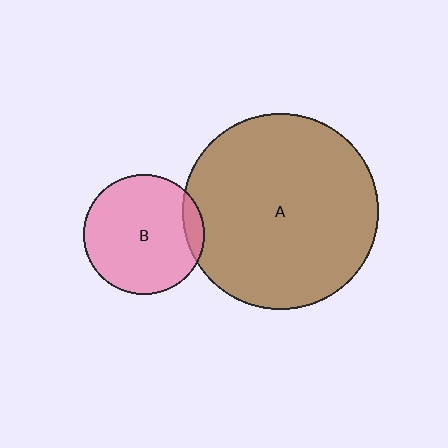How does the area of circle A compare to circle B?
Approximately 2.6 times.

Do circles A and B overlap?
Yes.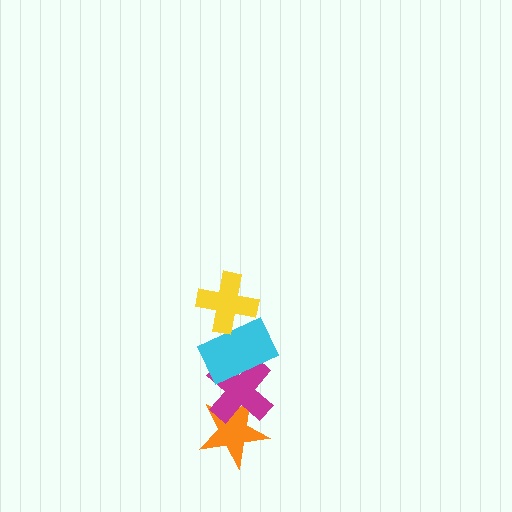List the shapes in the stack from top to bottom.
From top to bottom: the yellow cross, the cyan rectangle, the magenta cross, the orange star.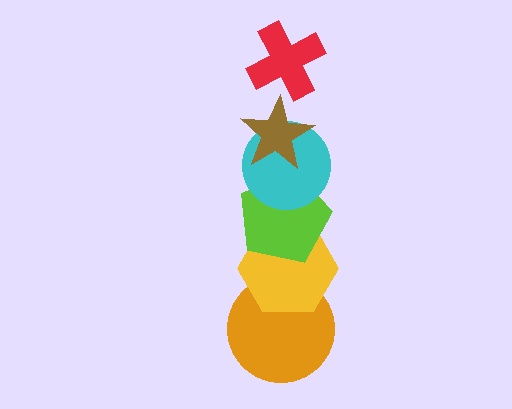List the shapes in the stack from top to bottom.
From top to bottom: the red cross, the brown star, the cyan circle, the lime pentagon, the yellow hexagon, the orange circle.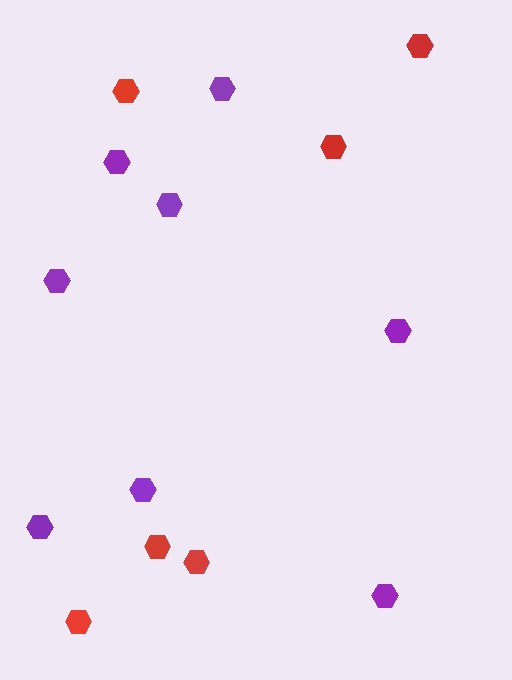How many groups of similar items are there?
There are 2 groups: one group of purple hexagons (8) and one group of red hexagons (6).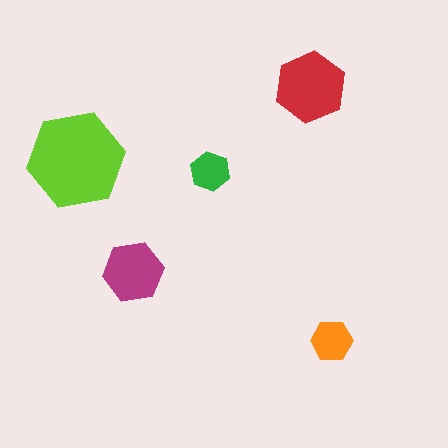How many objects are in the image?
There are 5 objects in the image.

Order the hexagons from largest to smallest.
the lime one, the red one, the magenta one, the orange one, the green one.